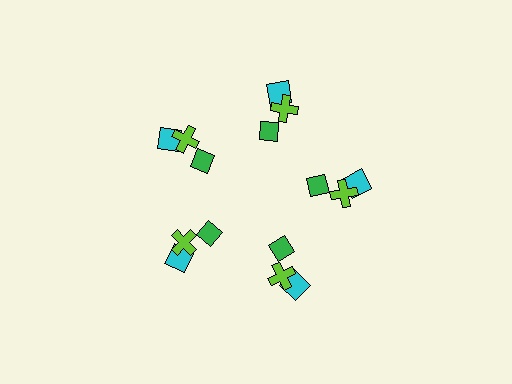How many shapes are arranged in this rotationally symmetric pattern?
There are 15 shapes, arranged in 5 groups of 3.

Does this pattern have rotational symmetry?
Yes, this pattern has 5-fold rotational symmetry. It looks the same after rotating 72 degrees around the center.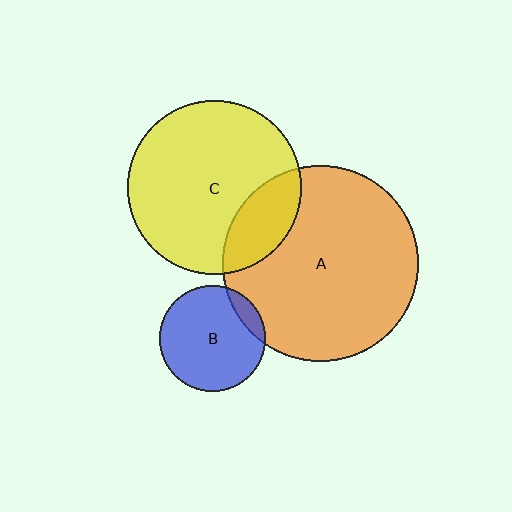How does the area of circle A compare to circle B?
Approximately 3.4 times.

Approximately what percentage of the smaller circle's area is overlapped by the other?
Approximately 20%.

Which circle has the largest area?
Circle A (orange).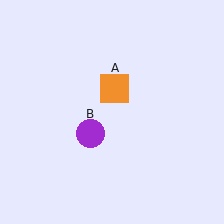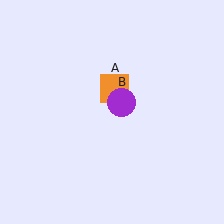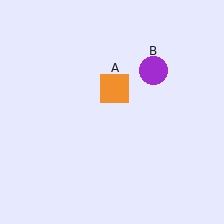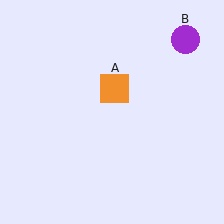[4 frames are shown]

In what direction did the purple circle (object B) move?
The purple circle (object B) moved up and to the right.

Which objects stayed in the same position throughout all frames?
Orange square (object A) remained stationary.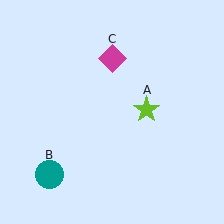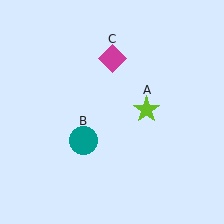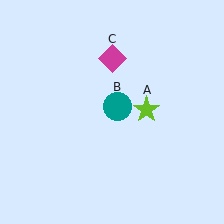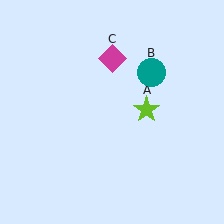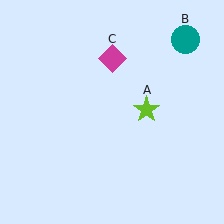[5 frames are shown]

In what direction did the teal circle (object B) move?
The teal circle (object B) moved up and to the right.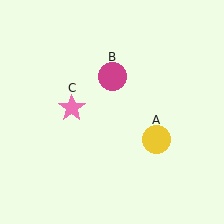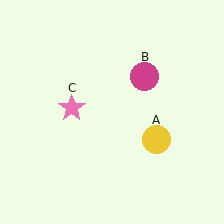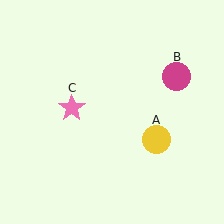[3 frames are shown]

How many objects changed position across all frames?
1 object changed position: magenta circle (object B).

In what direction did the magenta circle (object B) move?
The magenta circle (object B) moved right.